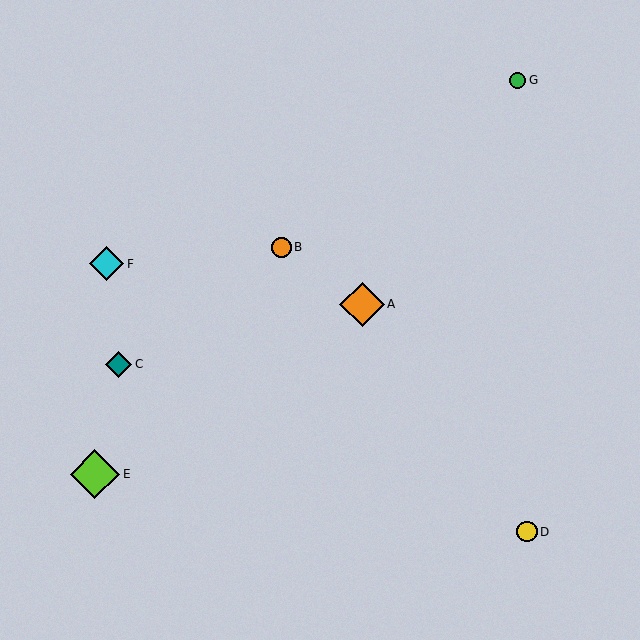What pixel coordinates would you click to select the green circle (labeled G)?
Click at (518, 80) to select the green circle G.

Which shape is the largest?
The lime diamond (labeled E) is the largest.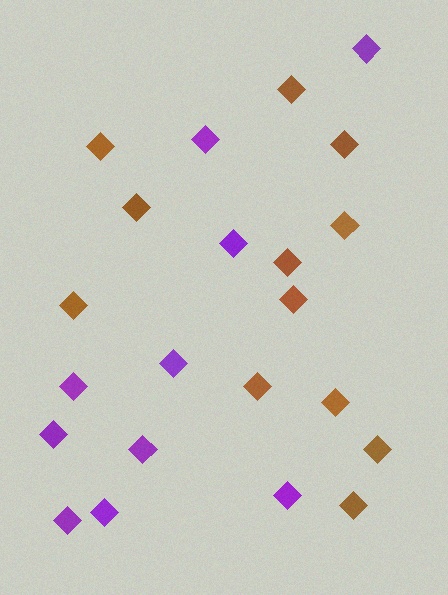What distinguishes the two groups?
There are 2 groups: one group of brown diamonds (12) and one group of purple diamonds (10).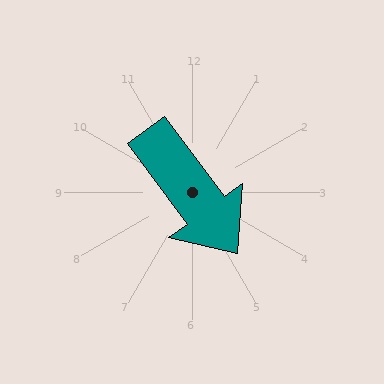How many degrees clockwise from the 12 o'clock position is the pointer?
Approximately 143 degrees.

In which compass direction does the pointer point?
Southeast.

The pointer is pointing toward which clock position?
Roughly 5 o'clock.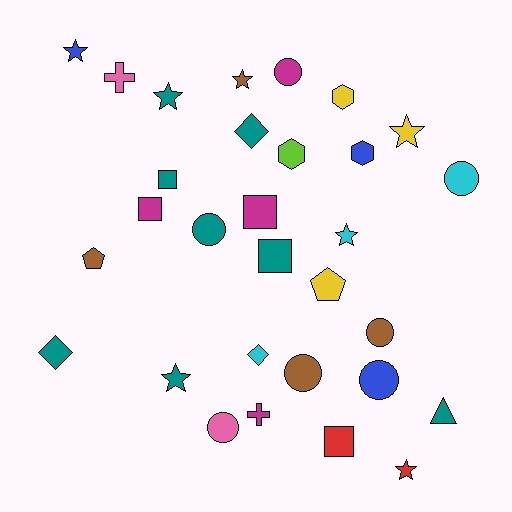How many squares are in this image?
There are 5 squares.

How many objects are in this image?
There are 30 objects.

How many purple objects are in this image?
There are no purple objects.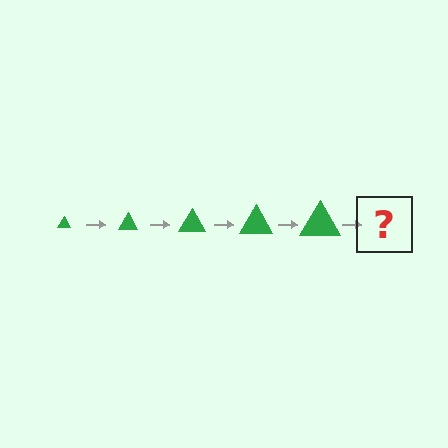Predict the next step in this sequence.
The next step is a green triangle, larger than the previous one.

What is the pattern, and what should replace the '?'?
The pattern is that the triangle gets progressively larger each step. The '?' should be a green triangle, larger than the previous one.